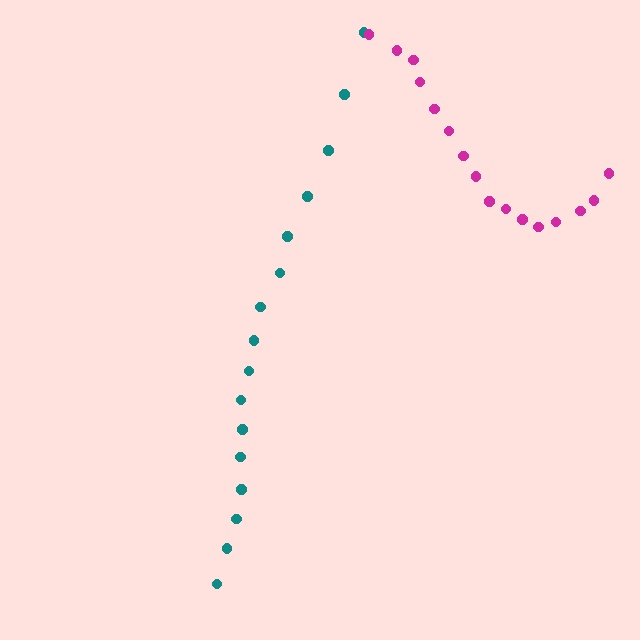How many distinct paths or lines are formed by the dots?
There are 2 distinct paths.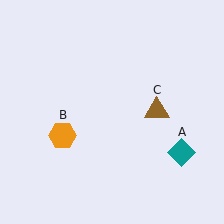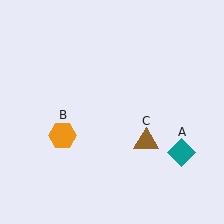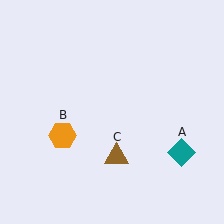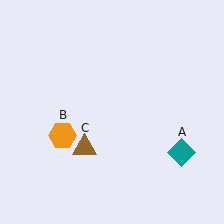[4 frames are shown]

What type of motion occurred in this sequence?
The brown triangle (object C) rotated clockwise around the center of the scene.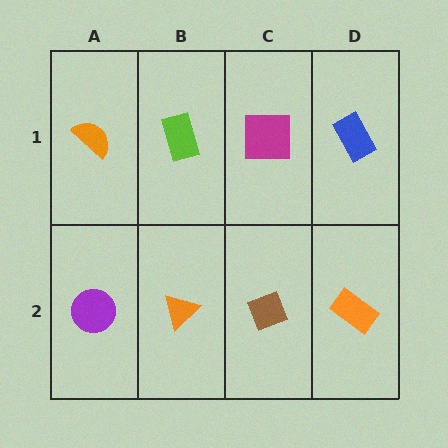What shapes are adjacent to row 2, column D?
A blue rectangle (row 1, column D), a brown diamond (row 2, column C).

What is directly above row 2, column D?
A blue rectangle.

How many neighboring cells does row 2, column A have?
2.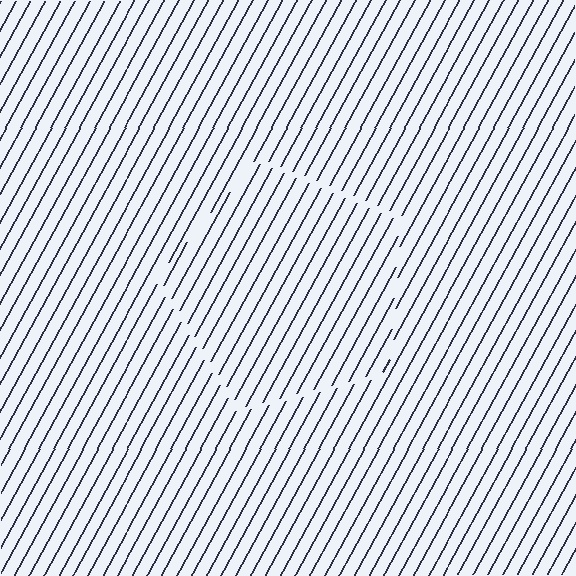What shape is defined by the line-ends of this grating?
An illusory pentagon. The interior of the shape contains the same grating, shifted by half a period — the contour is defined by the phase discontinuity where line-ends from the inner and outer gratings abut.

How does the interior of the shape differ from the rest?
The interior of the shape contains the same grating, shifted by half a period — the contour is defined by the phase discontinuity where line-ends from the inner and outer gratings abut.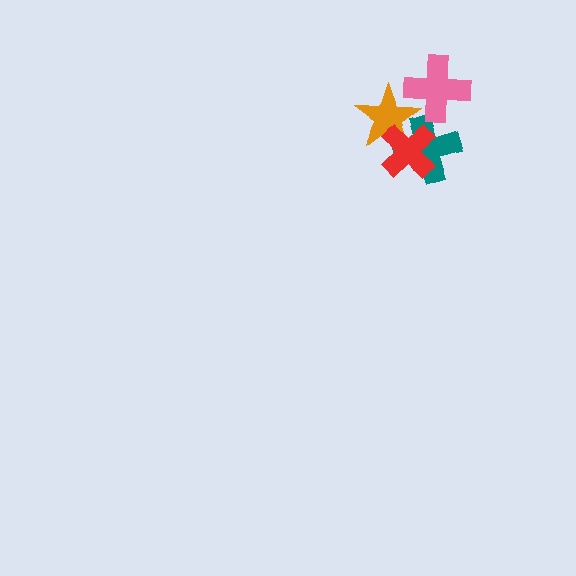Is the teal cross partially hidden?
Yes, it is partially covered by another shape.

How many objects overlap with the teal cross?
2 objects overlap with the teal cross.